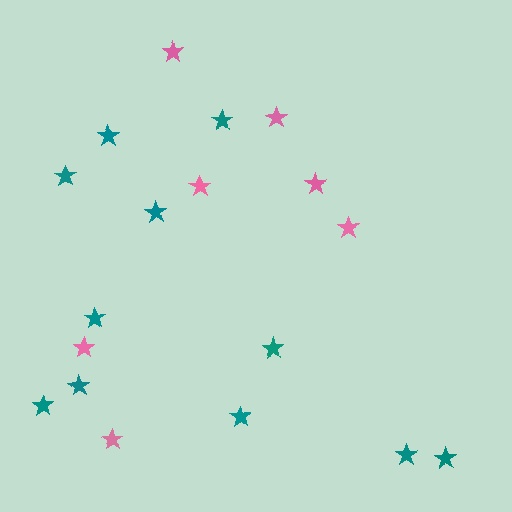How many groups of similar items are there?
There are 2 groups: one group of pink stars (7) and one group of teal stars (11).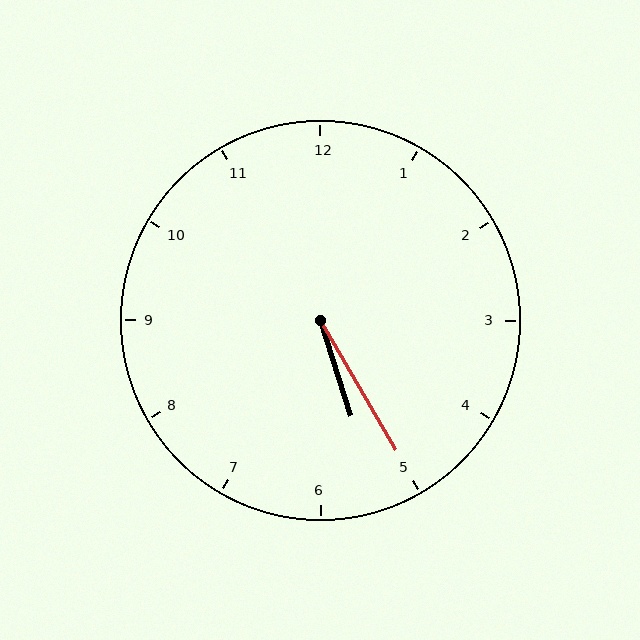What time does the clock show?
5:25.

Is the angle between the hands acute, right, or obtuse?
It is acute.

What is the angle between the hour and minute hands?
Approximately 12 degrees.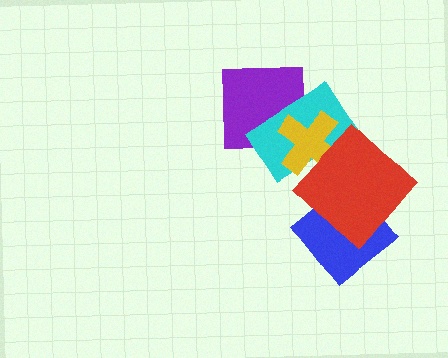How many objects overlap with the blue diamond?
1 object overlaps with the blue diamond.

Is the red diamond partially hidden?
No, no other shape covers it.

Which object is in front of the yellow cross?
The red diamond is in front of the yellow cross.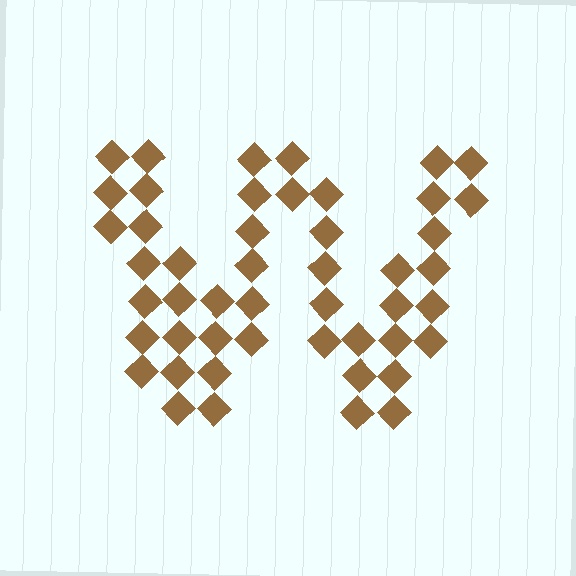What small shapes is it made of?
It is made of small diamonds.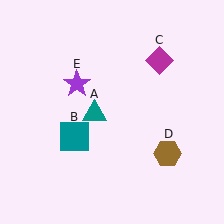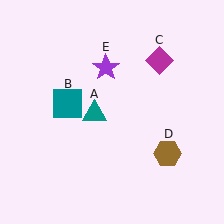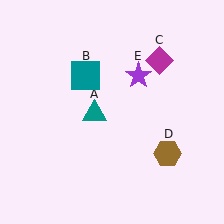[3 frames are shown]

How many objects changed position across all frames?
2 objects changed position: teal square (object B), purple star (object E).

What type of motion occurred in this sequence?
The teal square (object B), purple star (object E) rotated clockwise around the center of the scene.